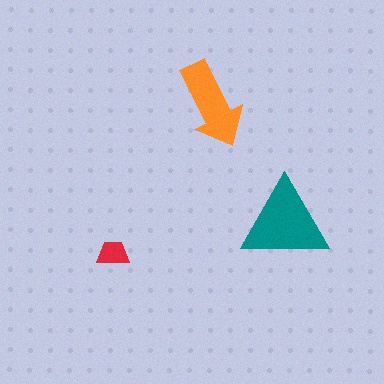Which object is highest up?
The orange arrow is topmost.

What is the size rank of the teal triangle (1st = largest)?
1st.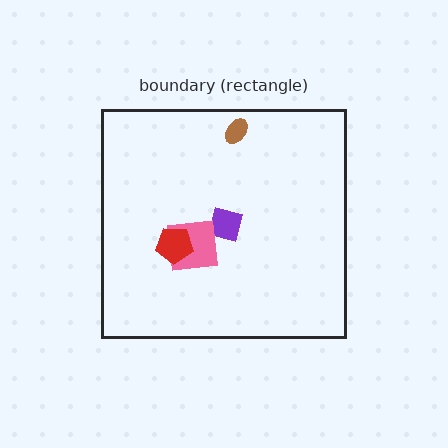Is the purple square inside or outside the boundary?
Inside.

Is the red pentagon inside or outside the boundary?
Inside.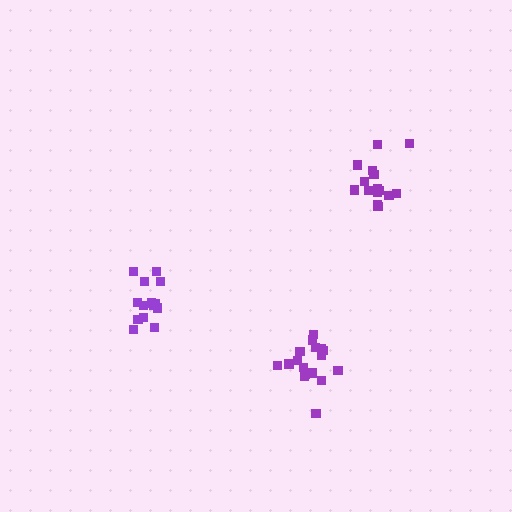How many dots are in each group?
Group 1: 15 dots, Group 2: 18 dots, Group 3: 14 dots (47 total).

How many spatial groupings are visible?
There are 3 spatial groupings.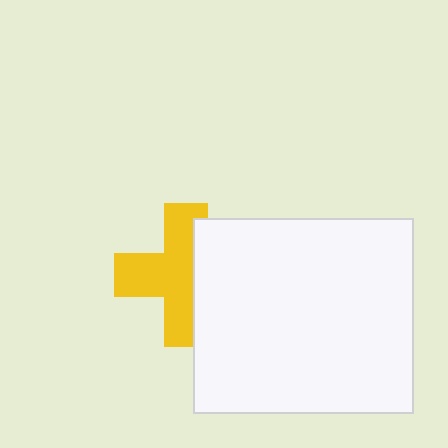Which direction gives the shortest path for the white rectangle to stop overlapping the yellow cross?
Moving right gives the shortest separation.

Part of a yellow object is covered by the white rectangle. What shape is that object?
It is a cross.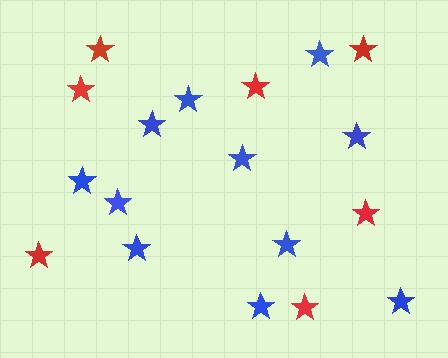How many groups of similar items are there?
There are 2 groups: one group of blue stars (11) and one group of red stars (7).